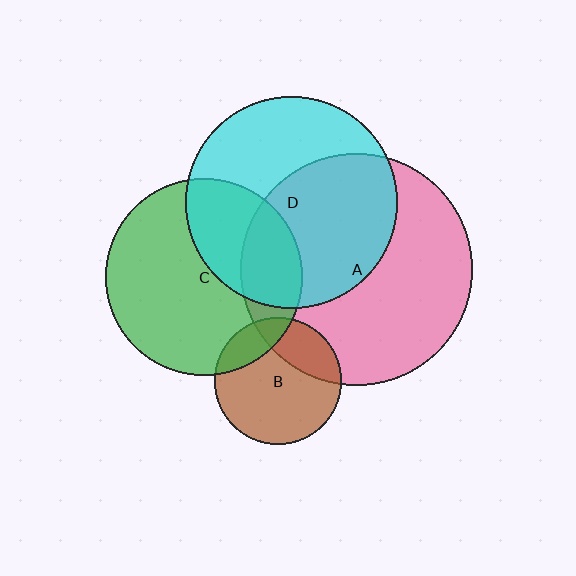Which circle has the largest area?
Circle A (pink).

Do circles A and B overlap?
Yes.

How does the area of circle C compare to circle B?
Approximately 2.4 times.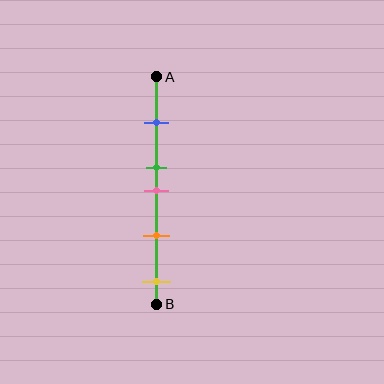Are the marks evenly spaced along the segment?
No, the marks are not evenly spaced.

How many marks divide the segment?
There are 5 marks dividing the segment.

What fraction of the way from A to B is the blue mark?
The blue mark is approximately 20% (0.2) of the way from A to B.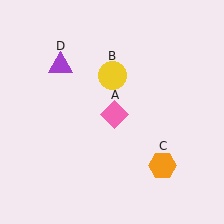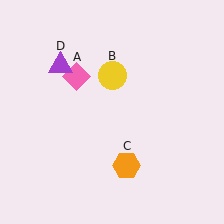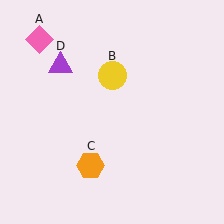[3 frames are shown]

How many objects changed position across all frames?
2 objects changed position: pink diamond (object A), orange hexagon (object C).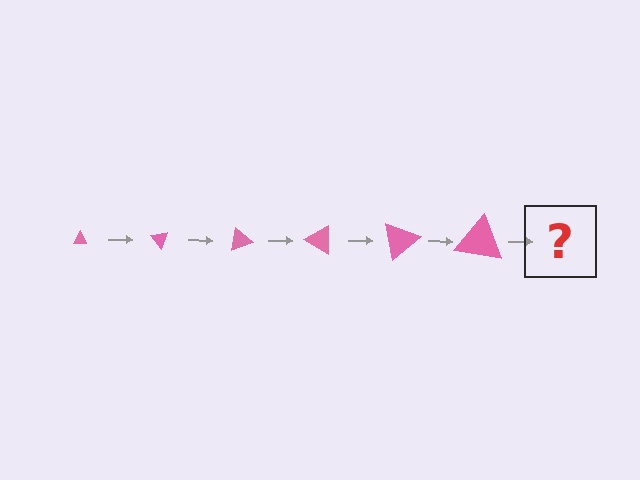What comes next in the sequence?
The next element should be a triangle, larger than the previous one and rotated 300 degrees from the start.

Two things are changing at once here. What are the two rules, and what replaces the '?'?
The two rules are that the triangle grows larger each step and it rotates 50 degrees each step. The '?' should be a triangle, larger than the previous one and rotated 300 degrees from the start.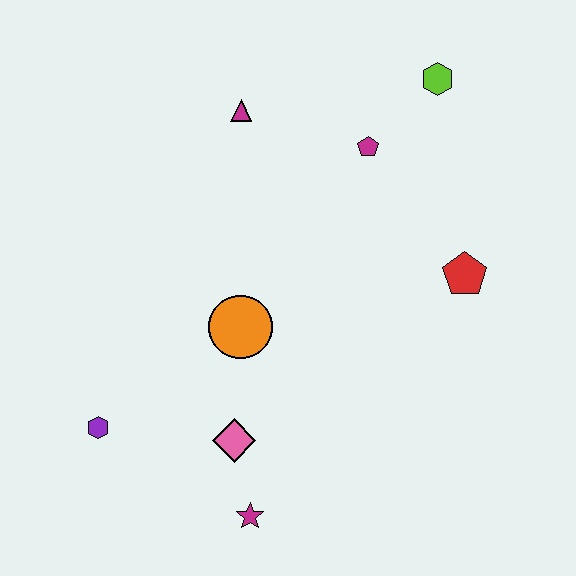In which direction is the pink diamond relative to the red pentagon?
The pink diamond is to the left of the red pentagon.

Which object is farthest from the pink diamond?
The lime hexagon is farthest from the pink diamond.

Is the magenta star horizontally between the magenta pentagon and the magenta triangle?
Yes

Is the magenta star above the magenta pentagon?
No